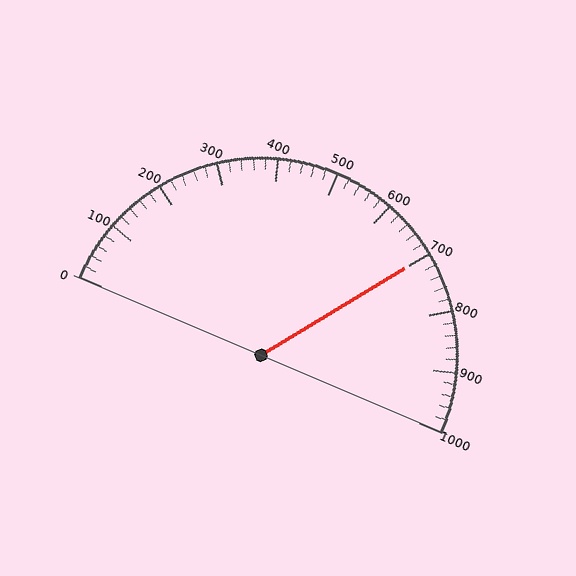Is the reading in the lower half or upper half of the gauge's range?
The reading is in the upper half of the range (0 to 1000).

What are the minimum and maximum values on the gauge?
The gauge ranges from 0 to 1000.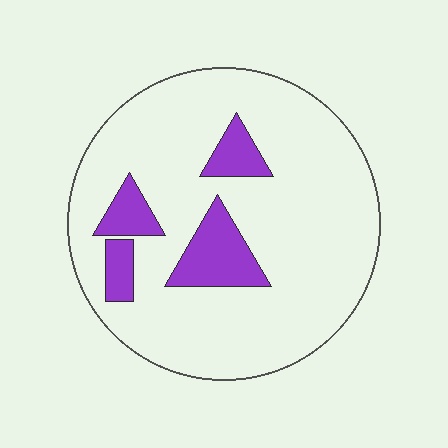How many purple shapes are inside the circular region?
4.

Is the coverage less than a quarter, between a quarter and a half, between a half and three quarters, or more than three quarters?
Less than a quarter.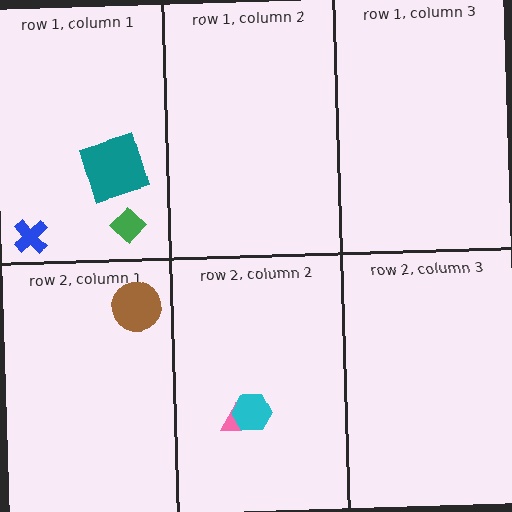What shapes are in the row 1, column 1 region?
The green diamond, the blue cross, the teal square.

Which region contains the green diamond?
The row 1, column 1 region.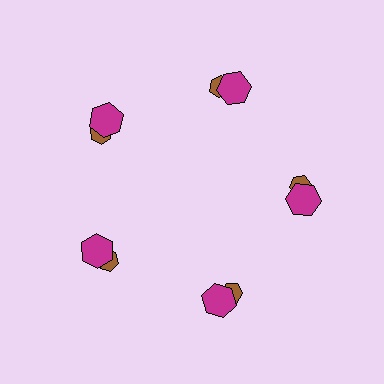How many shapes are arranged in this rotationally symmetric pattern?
There are 10 shapes, arranged in 5 groups of 2.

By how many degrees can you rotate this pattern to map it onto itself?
The pattern maps onto itself every 72 degrees of rotation.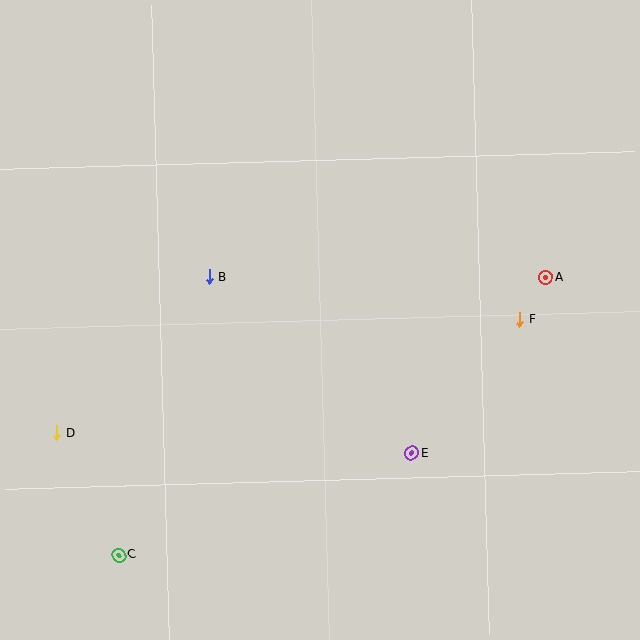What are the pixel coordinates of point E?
Point E is at (411, 453).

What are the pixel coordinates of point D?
Point D is at (57, 433).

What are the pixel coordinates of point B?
Point B is at (209, 277).